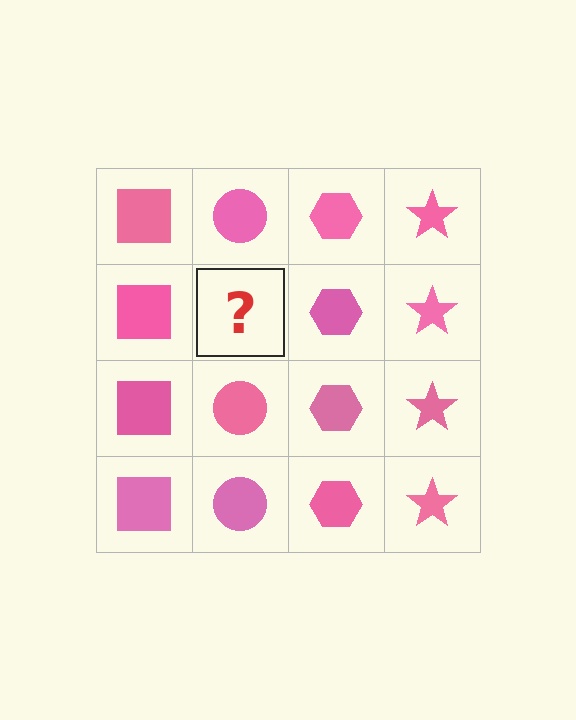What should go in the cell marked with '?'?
The missing cell should contain a pink circle.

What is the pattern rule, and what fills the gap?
The rule is that each column has a consistent shape. The gap should be filled with a pink circle.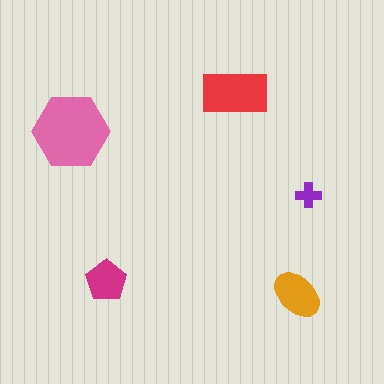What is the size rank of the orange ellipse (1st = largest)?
3rd.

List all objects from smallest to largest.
The purple cross, the magenta pentagon, the orange ellipse, the red rectangle, the pink hexagon.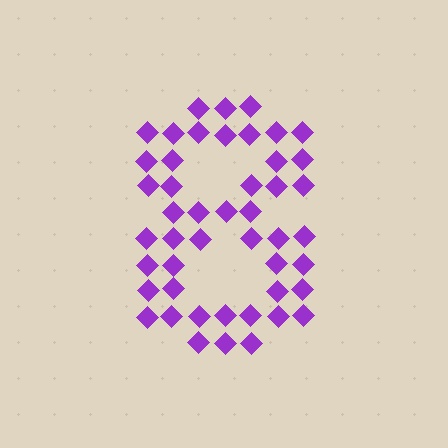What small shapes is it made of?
It is made of small diamonds.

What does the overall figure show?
The overall figure shows the digit 8.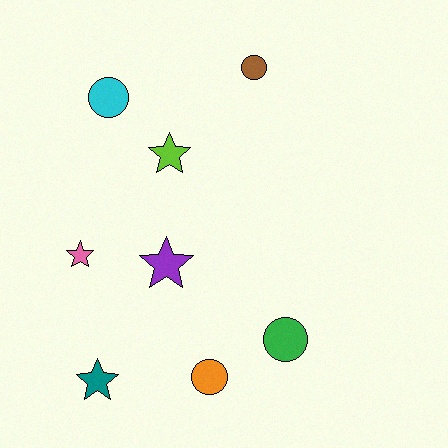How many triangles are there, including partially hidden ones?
There are no triangles.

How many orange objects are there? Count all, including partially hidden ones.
There is 1 orange object.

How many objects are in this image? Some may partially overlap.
There are 8 objects.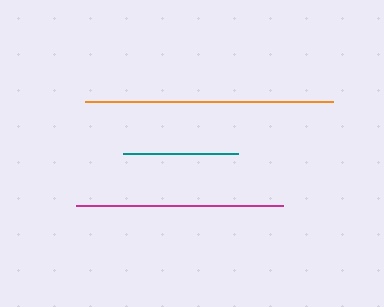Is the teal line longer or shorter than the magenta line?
The magenta line is longer than the teal line.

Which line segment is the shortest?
The teal line is the shortest at approximately 115 pixels.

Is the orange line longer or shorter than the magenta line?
The orange line is longer than the magenta line.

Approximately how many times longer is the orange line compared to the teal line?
The orange line is approximately 2.2 times the length of the teal line.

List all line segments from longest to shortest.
From longest to shortest: orange, magenta, teal.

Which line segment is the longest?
The orange line is the longest at approximately 247 pixels.